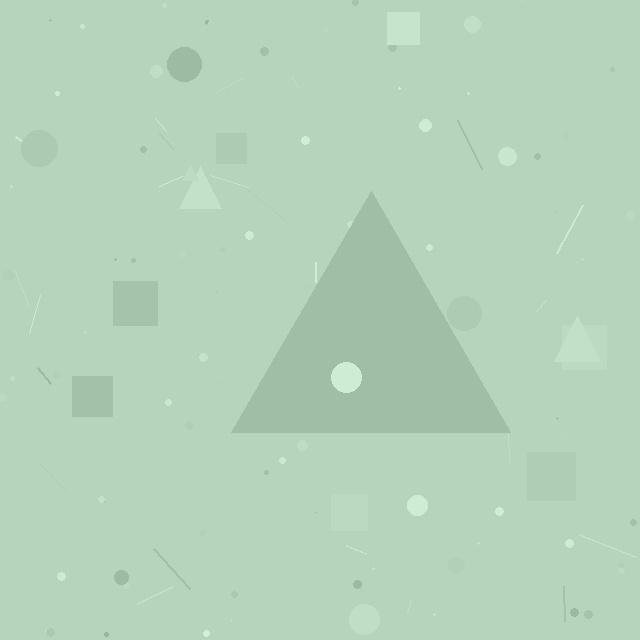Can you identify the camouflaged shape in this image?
The camouflaged shape is a triangle.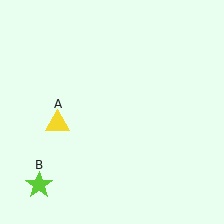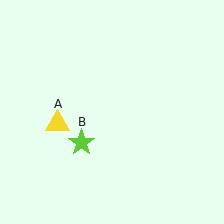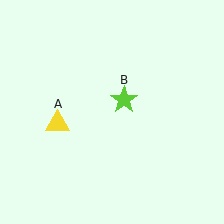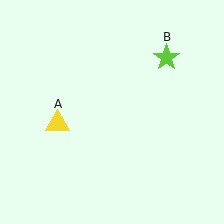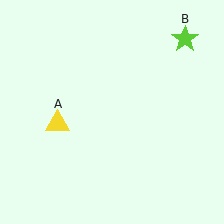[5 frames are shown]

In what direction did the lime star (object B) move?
The lime star (object B) moved up and to the right.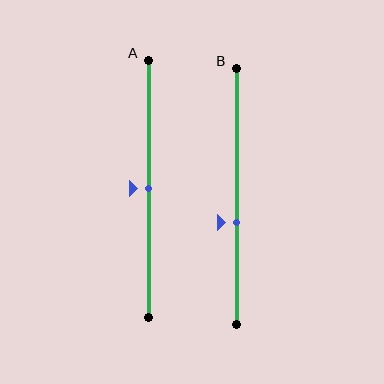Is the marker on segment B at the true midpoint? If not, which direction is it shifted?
No, the marker on segment B is shifted downward by about 10% of the segment length.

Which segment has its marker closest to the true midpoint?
Segment A has its marker closest to the true midpoint.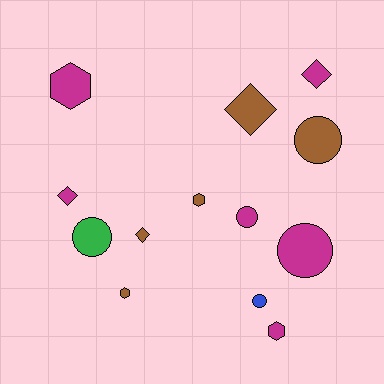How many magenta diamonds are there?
There are 2 magenta diamonds.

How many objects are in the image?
There are 13 objects.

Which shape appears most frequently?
Circle, with 5 objects.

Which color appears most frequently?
Magenta, with 6 objects.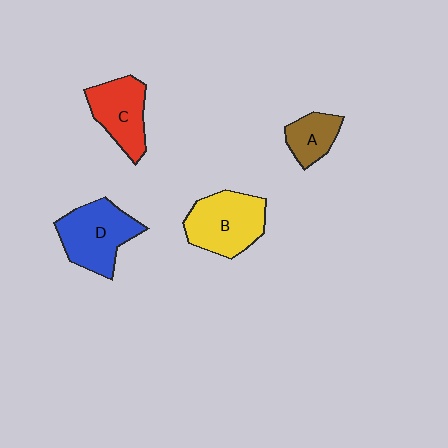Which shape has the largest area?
Shape D (blue).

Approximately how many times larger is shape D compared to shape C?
Approximately 1.2 times.